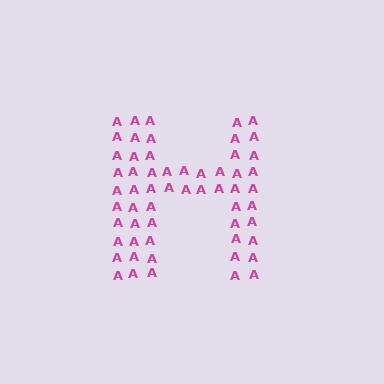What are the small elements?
The small elements are letter A's.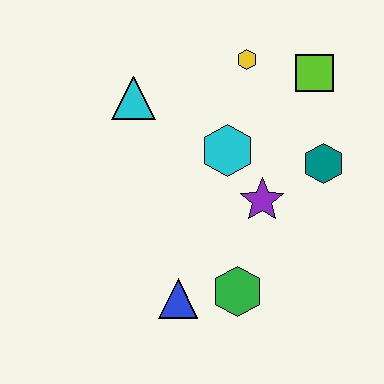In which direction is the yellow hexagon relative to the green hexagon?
The yellow hexagon is above the green hexagon.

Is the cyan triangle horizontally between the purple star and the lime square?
No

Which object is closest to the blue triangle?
The green hexagon is closest to the blue triangle.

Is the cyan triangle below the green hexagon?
No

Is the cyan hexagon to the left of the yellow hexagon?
Yes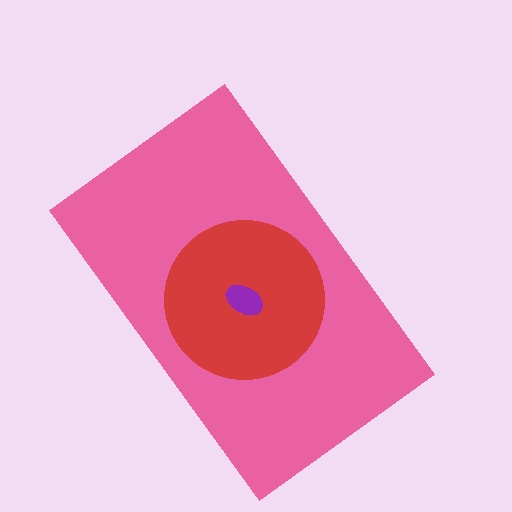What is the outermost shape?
The pink rectangle.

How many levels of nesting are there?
3.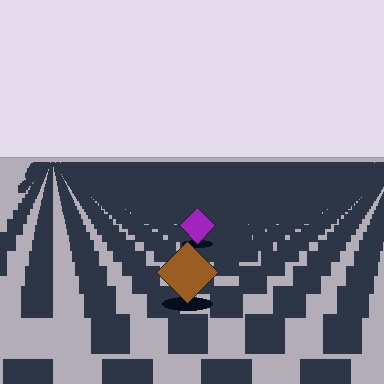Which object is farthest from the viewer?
The purple diamond is farthest from the viewer. It appears smaller and the ground texture around it is denser.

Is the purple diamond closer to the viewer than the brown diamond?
No. The brown diamond is closer — you can tell from the texture gradient: the ground texture is coarser near it.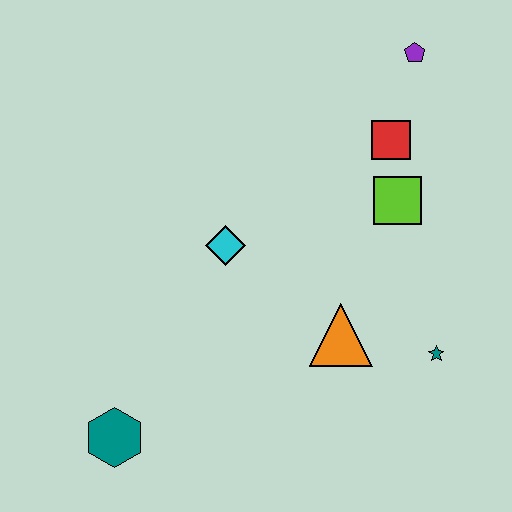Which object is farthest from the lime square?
The teal hexagon is farthest from the lime square.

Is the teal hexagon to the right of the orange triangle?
No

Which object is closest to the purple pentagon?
The red square is closest to the purple pentagon.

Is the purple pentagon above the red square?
Yes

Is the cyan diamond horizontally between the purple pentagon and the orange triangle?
No